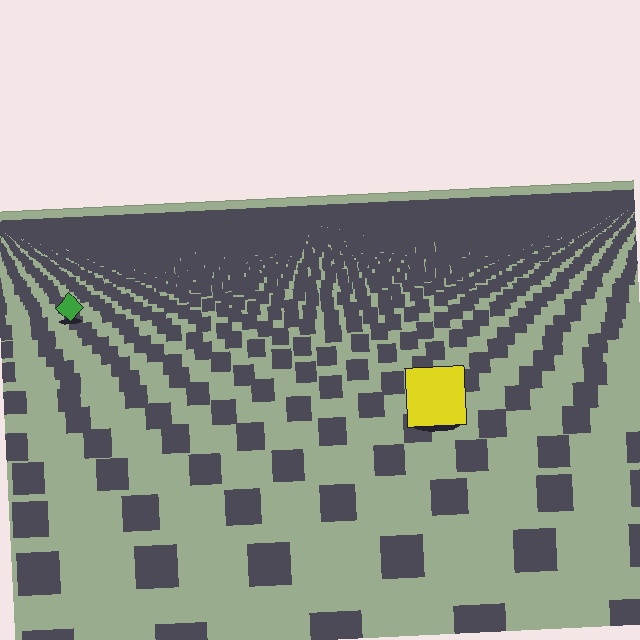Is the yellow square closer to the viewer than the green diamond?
Yes. The yellow square is closer — you can tell from the texture gradient: the ground texture is coarser near it.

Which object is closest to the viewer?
The yellow square is closest. The texture marks near it are larger and more spread out.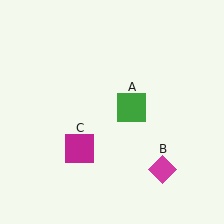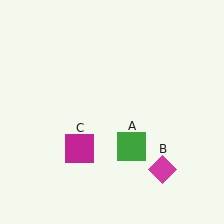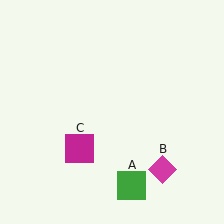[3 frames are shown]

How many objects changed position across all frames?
1 object changed position: green square (object A).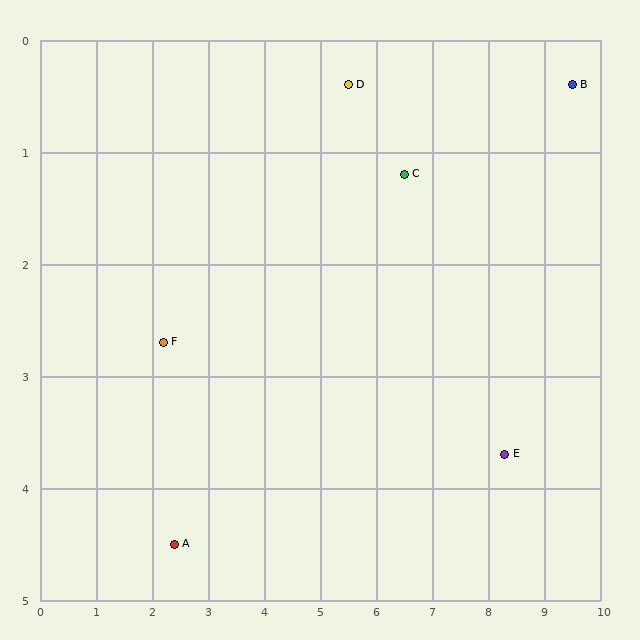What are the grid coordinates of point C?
Point C is at approximately (6.5, 1.2).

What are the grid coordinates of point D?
Point D is at approximately (5.5, 0.4).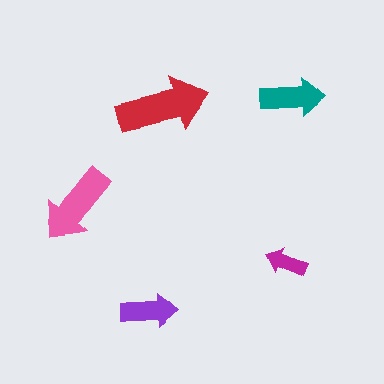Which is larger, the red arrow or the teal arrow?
The red one.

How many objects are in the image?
There are 5 objects in the image.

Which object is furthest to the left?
The pink arrow is leftmost.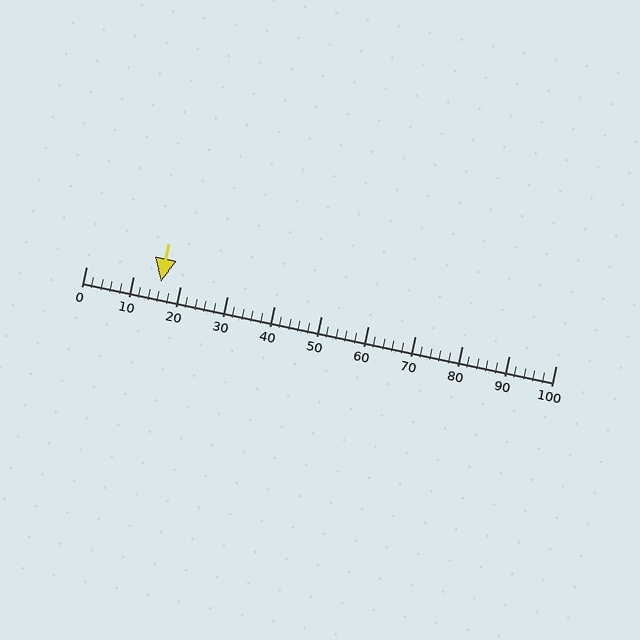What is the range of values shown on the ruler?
The ruler shows values from 0 to 100.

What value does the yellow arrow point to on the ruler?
The yellow arrow points to approximately 16.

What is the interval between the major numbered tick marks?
The major tick marks are spaced 10 units apart.